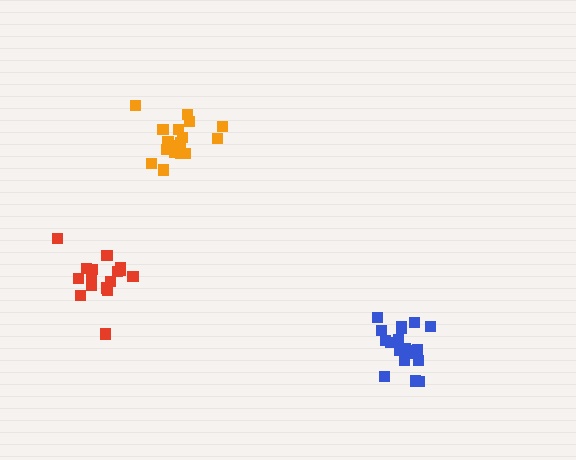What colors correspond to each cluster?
The clusters are colored: blue, red, orange.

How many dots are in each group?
Group 1: 20 dots, Group 2: 17 dots, Group 3: 18 dots (55 total).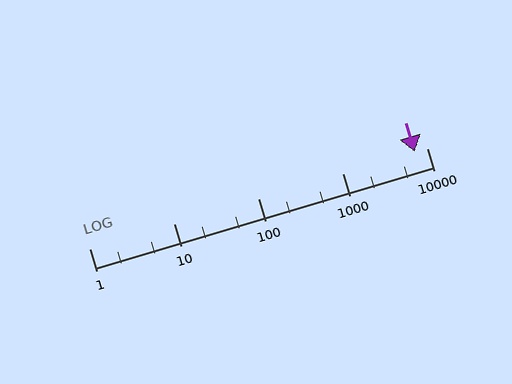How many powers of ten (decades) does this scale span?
The scale spans 4 decades, from 1 to 10000.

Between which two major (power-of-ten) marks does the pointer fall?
The pointer is between 1000 and 10000.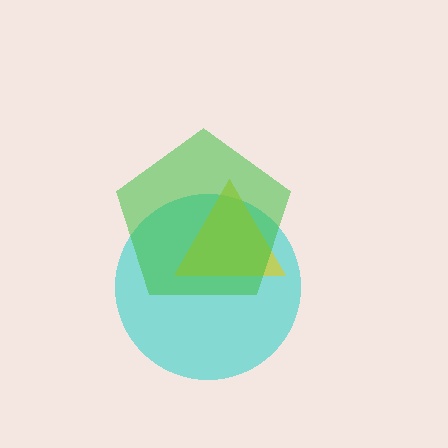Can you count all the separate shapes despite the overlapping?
Yes, there are 3 separate shapes.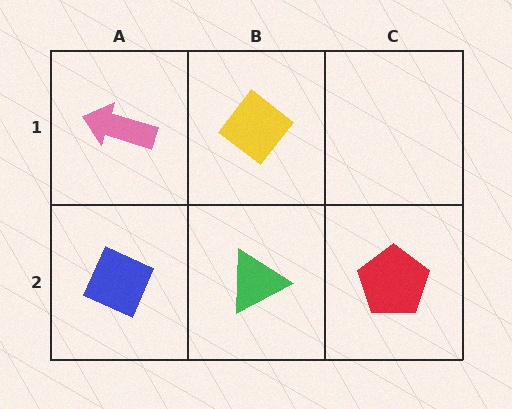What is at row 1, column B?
A yellow diamond.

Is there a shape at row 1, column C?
No, that cell is empty.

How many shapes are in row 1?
2 shapes.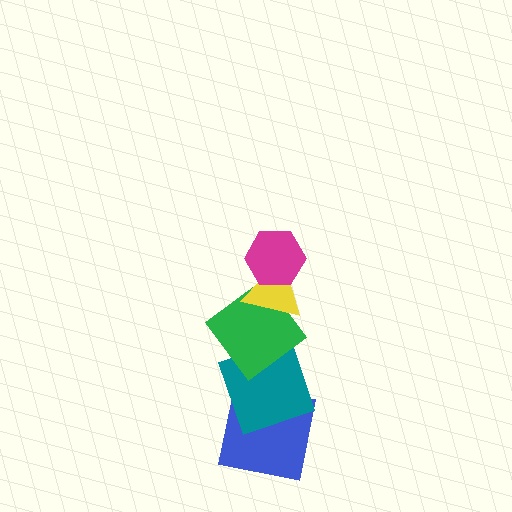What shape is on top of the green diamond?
The yellow triangle is on top of the green diamond.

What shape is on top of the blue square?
The teal square is on top of the blue square.